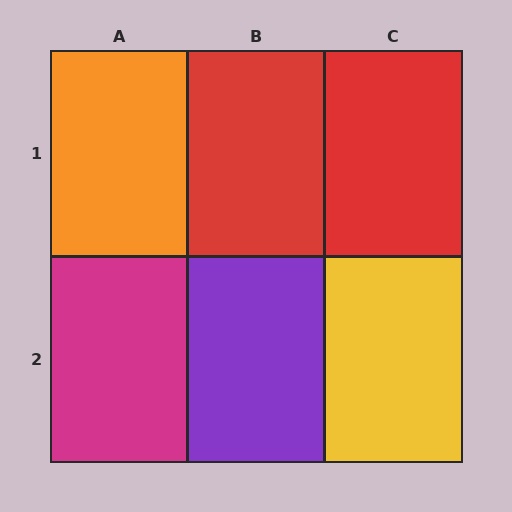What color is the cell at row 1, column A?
Orange.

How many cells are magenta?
1 cell is magenta.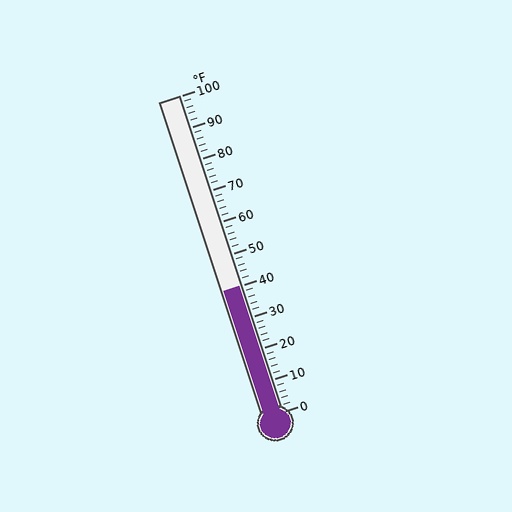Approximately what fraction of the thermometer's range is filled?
The thermometer is filled to approximately 40% of its range.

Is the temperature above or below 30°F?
The temperature is above 30°F.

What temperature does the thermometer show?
The thermometer shows approximately 40°F.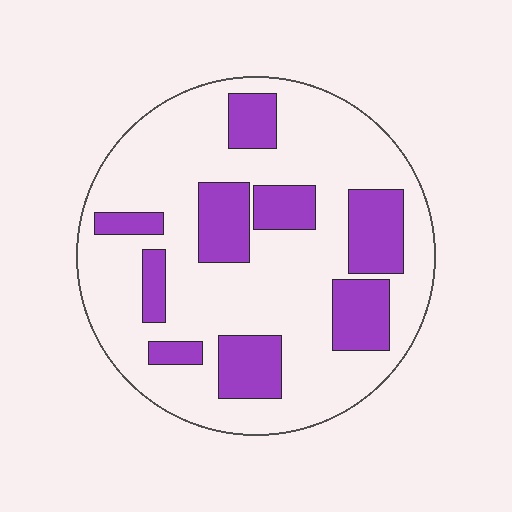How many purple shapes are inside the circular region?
9.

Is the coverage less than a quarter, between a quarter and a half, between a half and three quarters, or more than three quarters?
Between a quarter and a half.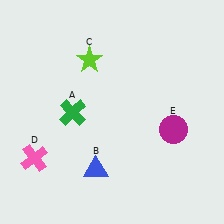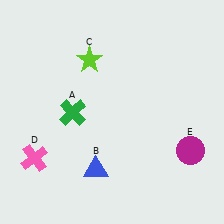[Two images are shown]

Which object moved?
The magenta circle (E) moved down.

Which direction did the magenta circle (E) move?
The magenta circle (E) moved down.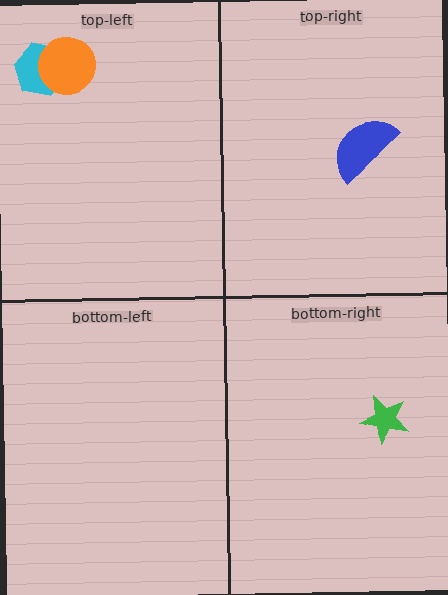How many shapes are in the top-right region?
1.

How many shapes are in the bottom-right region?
1.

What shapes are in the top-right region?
The blue semicircle.